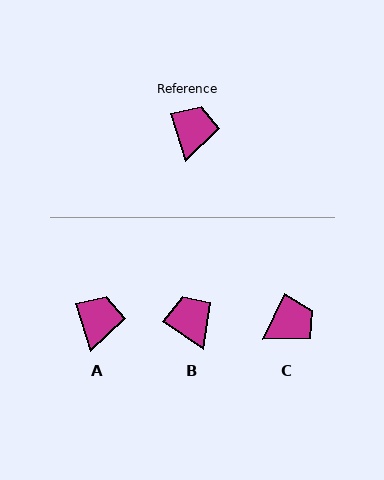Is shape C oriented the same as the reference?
No, it is off by about 43 degrees.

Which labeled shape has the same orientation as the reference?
A.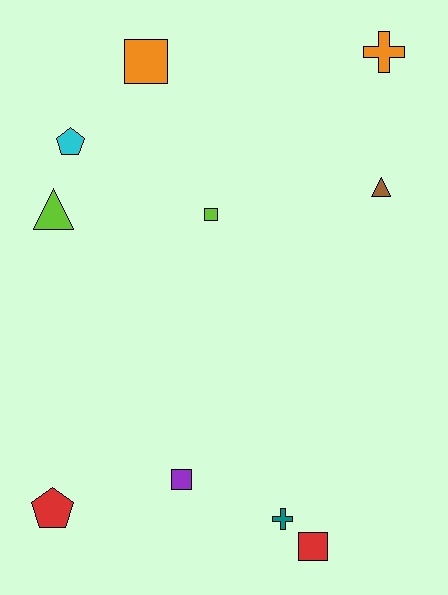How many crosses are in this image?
There are 2 crosses.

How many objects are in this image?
There are 10 objects.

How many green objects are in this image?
There are no green objects.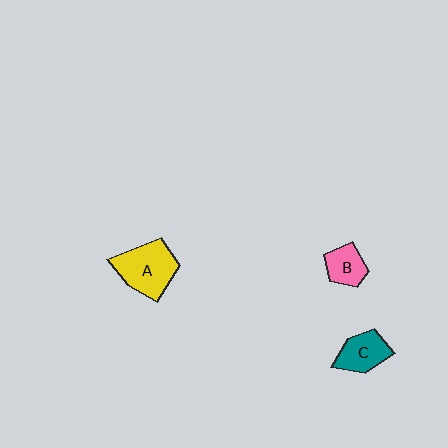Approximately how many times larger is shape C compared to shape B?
Approximately 1.2 times.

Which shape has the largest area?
Shape A (yellow).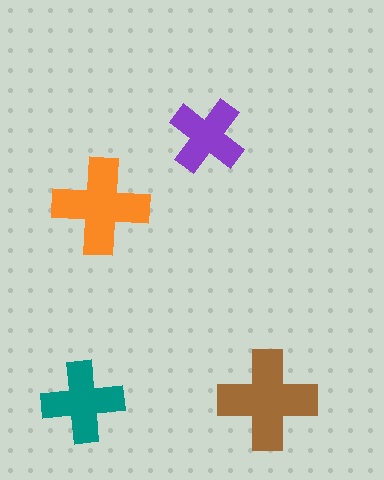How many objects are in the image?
There are 4 objects in the image.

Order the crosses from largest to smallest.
the brown one, the orange one, the teal one, the purple one.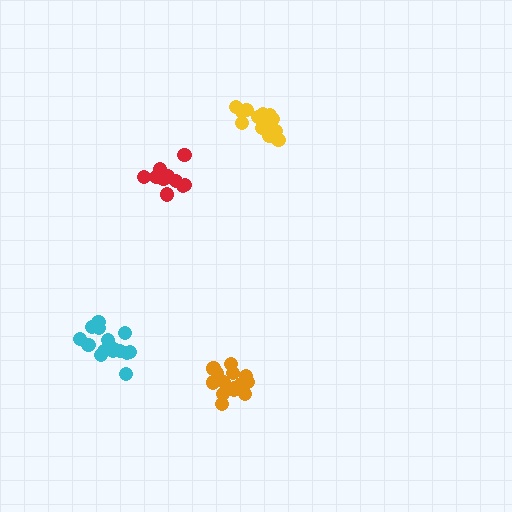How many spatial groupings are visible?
There are 4 spatial groupings.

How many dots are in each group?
Group 1: 15 dots, Group 2: 14 dots, Group 3: 12 dots, Group 4: 16 dots (57 total).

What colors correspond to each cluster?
The clusters are colored: cyan, yellow, red, orange.